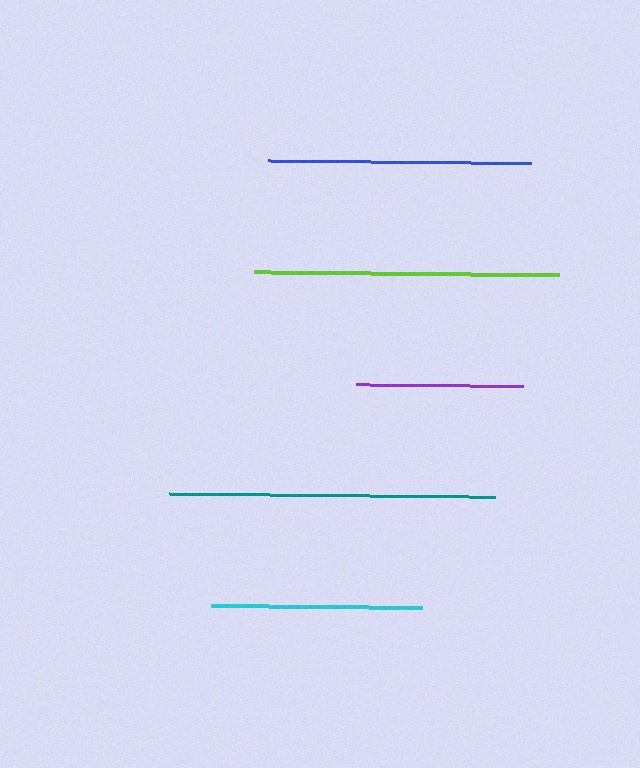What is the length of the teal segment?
The teal segment is approximately 326 pixels long.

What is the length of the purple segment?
The purple segment is approximately 167 pixels long.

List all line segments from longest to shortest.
From longest to shortest: teal, lime, blue, cyan, purple.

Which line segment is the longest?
The teal line is the longest at approximately 326 pixels.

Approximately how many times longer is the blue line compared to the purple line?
The blue line is approximately 1.6 times the length of the purple line.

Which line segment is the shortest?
The purple line is the shortest at approximately 167 pixels.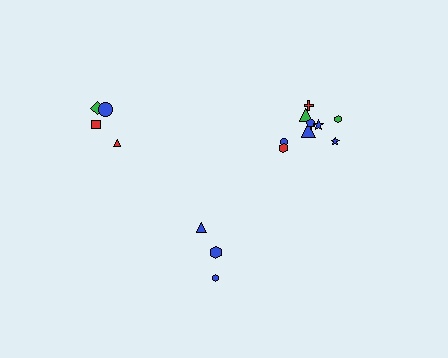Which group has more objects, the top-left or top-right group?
The top-right group.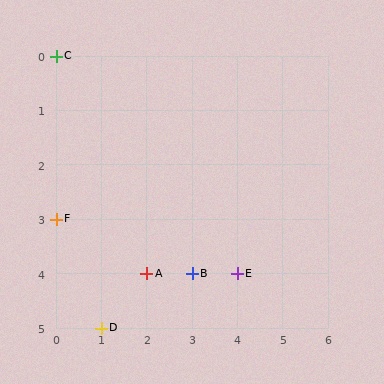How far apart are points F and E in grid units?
Points F and E are 4 columns and 1 row apart (about 4.1 grid units diagonally).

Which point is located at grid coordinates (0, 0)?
Point C is at (0, 0).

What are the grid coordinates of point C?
Point C is at grid coordinates (0, 0).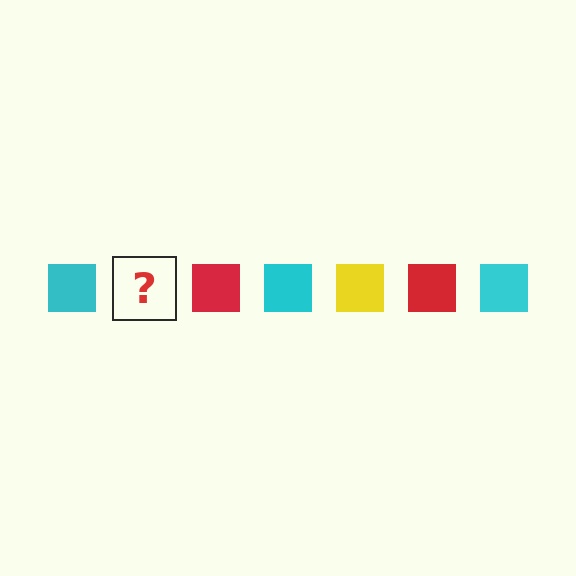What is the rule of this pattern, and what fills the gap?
The rule is that the pattern cycles through cyan, yellow, red squares. The gap should be filled with a yellow square.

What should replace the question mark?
The question mark should be replaced with a yellow square.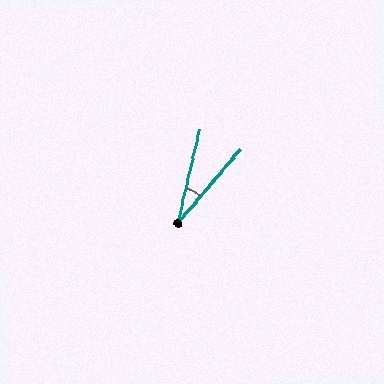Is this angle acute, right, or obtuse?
It is acute.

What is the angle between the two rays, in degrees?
Approximately 27 degrees.